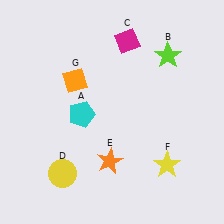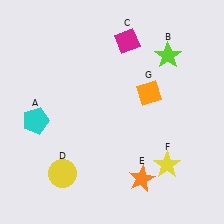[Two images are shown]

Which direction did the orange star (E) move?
The orange star (E) moved right.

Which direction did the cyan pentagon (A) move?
The cyan pentagon (A) moved left.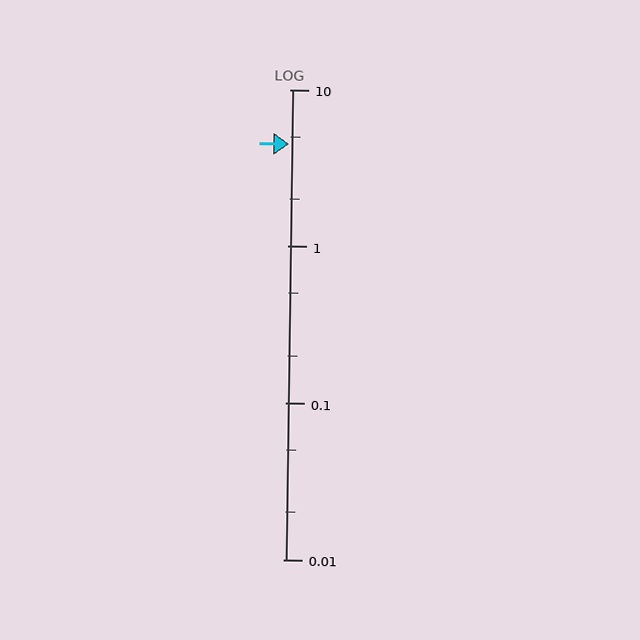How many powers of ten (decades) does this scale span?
The scale spans 3 decades, from 0.01 to 10.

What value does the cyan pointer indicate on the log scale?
The pointer indicates approximately 4.5.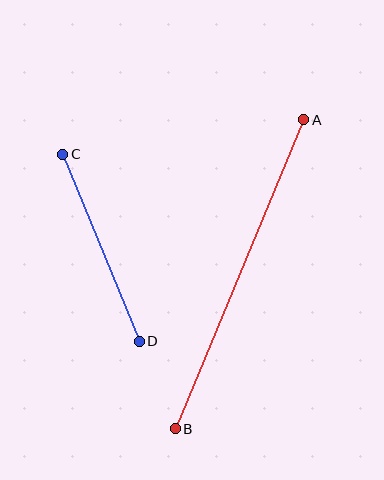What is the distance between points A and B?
The distance is approximately 335 pixels.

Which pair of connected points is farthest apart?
Points A and B are farthest apart.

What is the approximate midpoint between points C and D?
The midpoint is at approximately (101, 248) pixels.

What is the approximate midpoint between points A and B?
The midpoint is at approximately (239, 274) pixels.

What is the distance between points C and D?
The distance is approximately 202 pixels.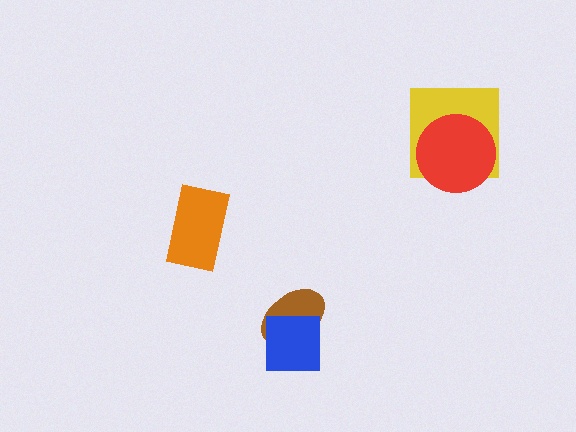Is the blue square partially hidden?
No, no other shape covers it.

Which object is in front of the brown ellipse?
The blue square is in front of the brown ellipse.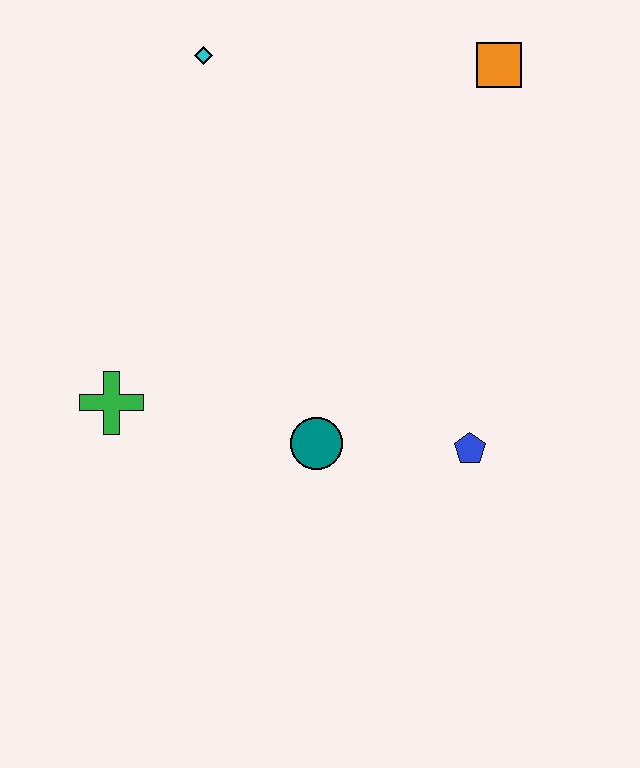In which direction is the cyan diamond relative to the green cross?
The cyan diamond is above the green cross.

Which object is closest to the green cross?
The teal circle is closest to the green cross.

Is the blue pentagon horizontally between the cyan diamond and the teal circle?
No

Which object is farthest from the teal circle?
The orange square is farthest from the teal circle.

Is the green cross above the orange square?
No